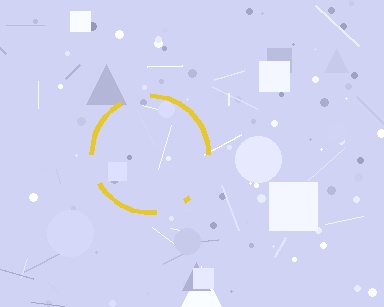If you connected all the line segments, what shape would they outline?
They would outline a circle.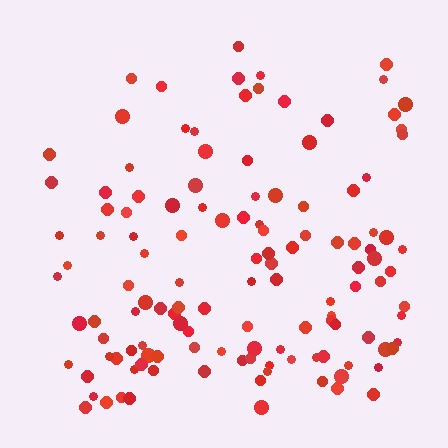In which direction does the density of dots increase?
From top to bottom, with the bottom side densest.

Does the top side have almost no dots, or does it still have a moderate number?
Still a moderate number, just noticeably fewer than the bottom.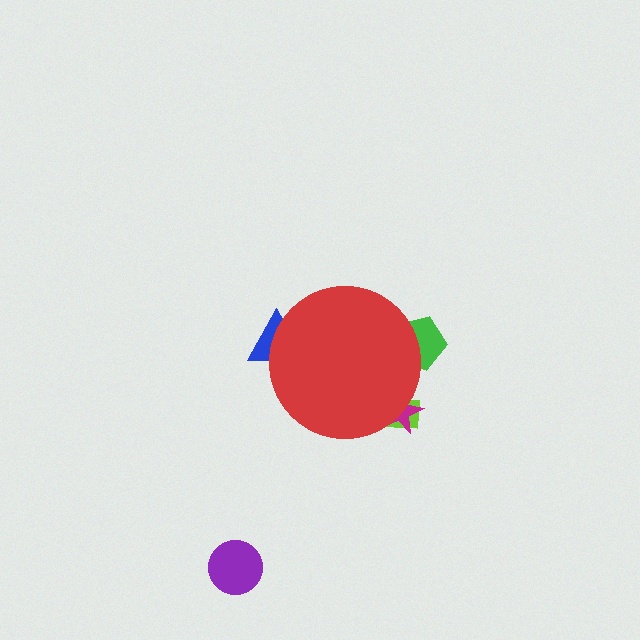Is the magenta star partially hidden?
Yes, the magenta star is partially hidden behind the red circle.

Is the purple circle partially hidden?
No, the purple circle is fully visible.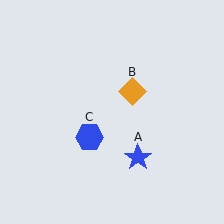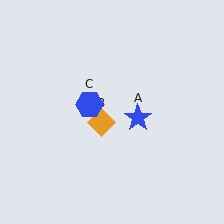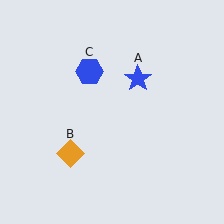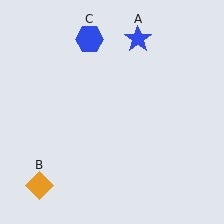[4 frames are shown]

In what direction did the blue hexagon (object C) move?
The blue hexagon (object C) moved up.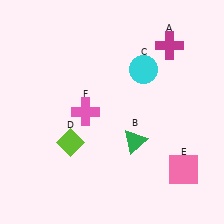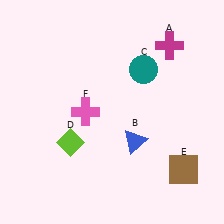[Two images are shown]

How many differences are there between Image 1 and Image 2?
There are 3 differences between the two images.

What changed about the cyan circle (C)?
In Image 1, C is cyan. In Image 2, it changed to teal.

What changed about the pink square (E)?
In Image 1, E is pink. In Image 2, it changed to brown.